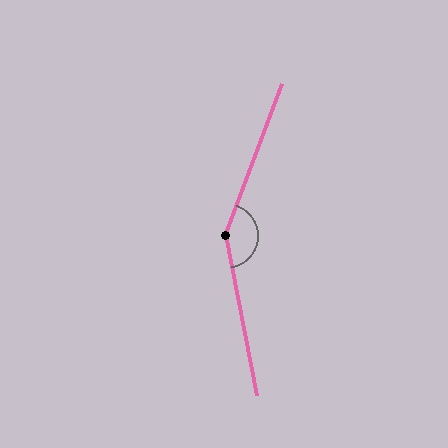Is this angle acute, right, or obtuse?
It is obtuse.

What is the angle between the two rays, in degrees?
Approximately 149 degrees.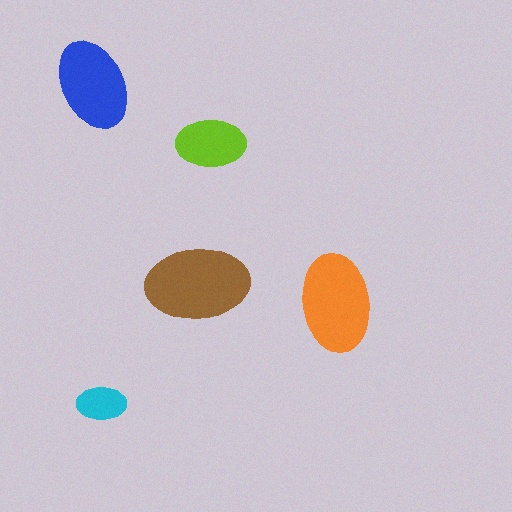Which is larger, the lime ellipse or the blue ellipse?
The blue one.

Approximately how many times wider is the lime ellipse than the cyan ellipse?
About 1.5 times wider.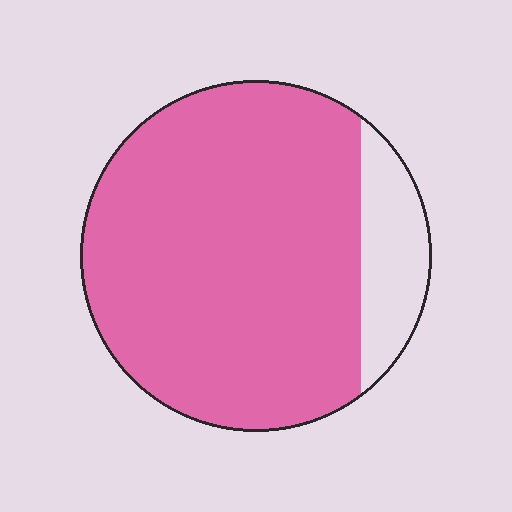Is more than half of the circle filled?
Yes.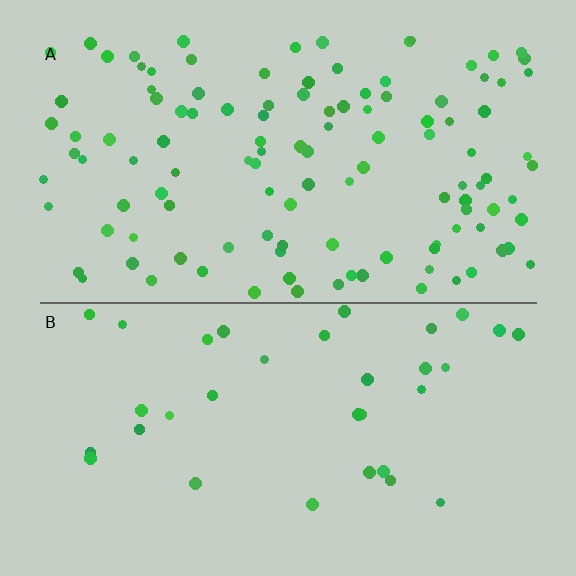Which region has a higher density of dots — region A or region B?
A (the top).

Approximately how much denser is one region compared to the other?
Approximately 3.4× — region A over region B.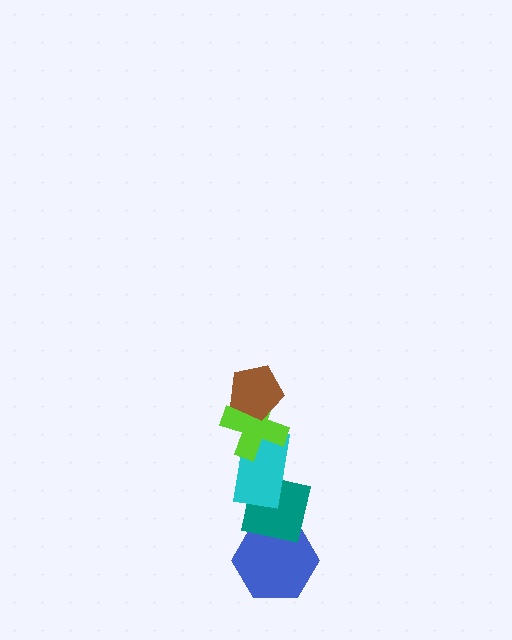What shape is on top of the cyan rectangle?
The lime cross is on top of the cyan rectangle.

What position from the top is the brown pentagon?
The brown pentagon is 1st from the top.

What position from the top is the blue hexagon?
The blue hexagon is 5th from the top.